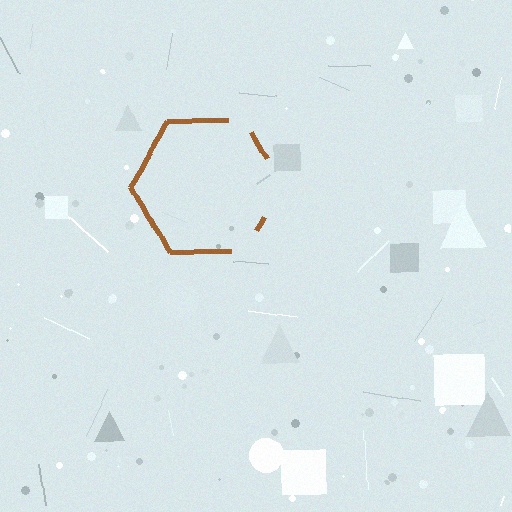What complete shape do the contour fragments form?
The contour fragments form a hexagon.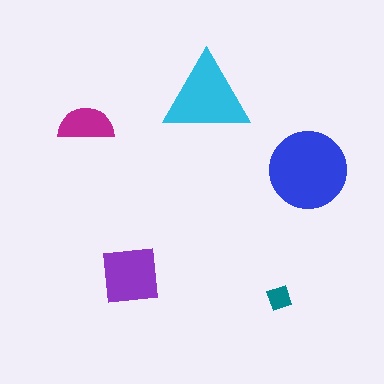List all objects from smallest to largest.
The teal diamond, the magenta semicircle, the purple square, the cyan triangle, the blue circle.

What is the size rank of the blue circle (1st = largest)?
1st.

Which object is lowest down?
The teal diamond is bottommost.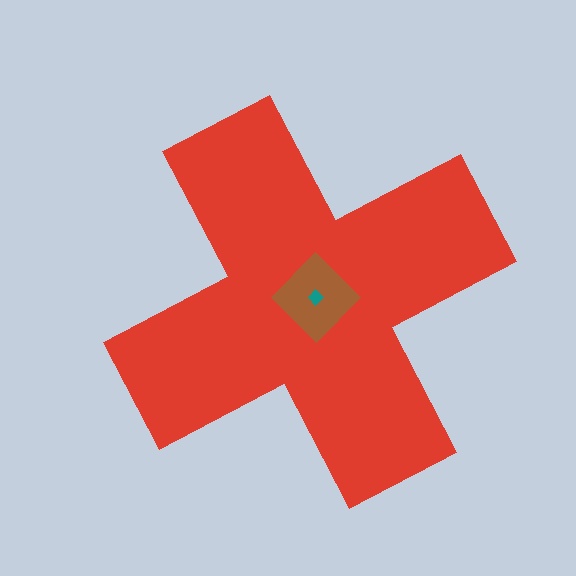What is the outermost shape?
The red cross.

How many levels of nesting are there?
3.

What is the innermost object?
The teal diamond.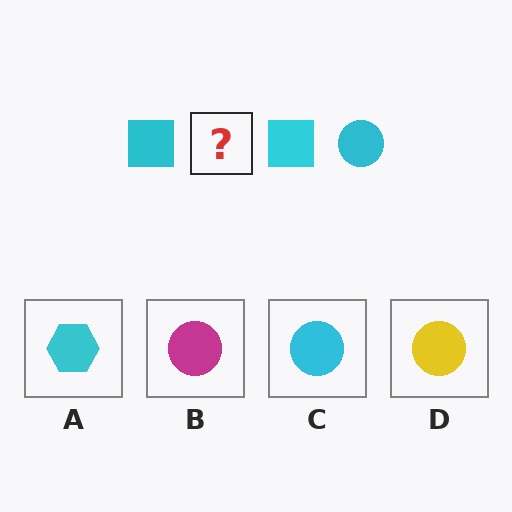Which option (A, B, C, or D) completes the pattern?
C.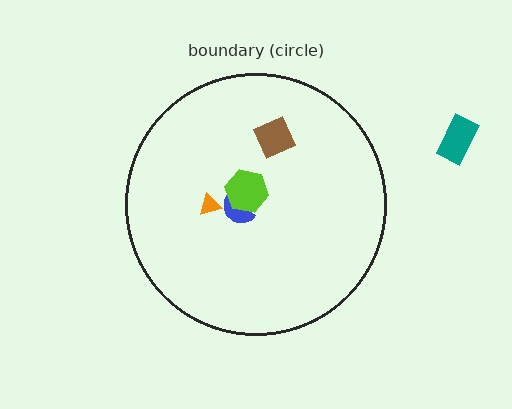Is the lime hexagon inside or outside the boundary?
Inside.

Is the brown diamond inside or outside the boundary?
Inside.